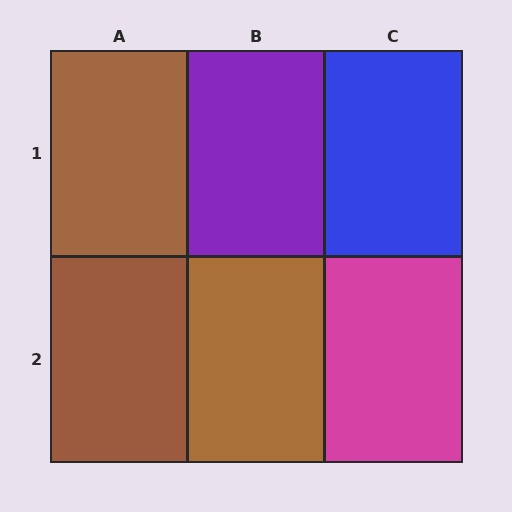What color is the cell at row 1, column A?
Brown.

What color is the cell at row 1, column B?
Purple.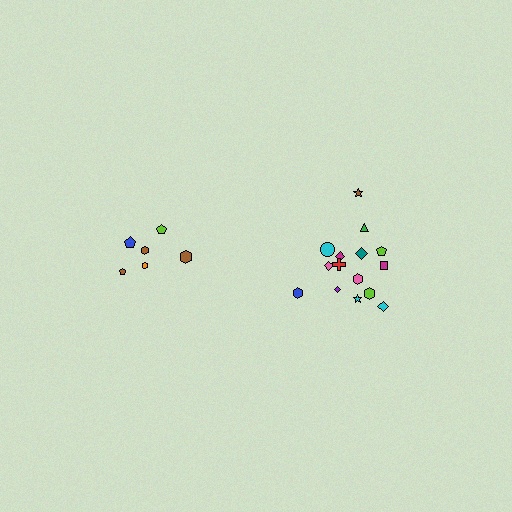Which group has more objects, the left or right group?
The right group.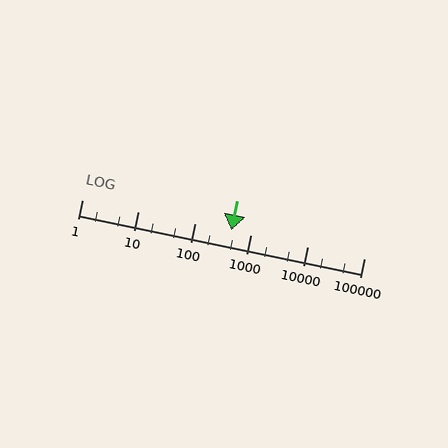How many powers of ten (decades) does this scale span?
The scale spans 5 decades, from 1 to 100000.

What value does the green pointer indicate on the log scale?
The pointer indicates approximately 440.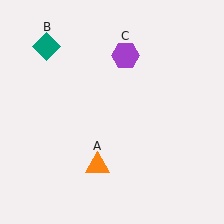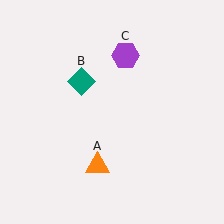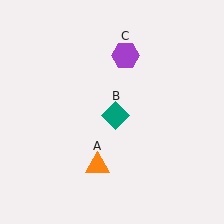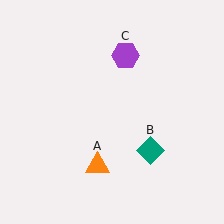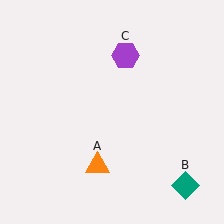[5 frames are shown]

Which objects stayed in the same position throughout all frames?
Orange triangle (object A) and purple hexagon (object C) remained stationary.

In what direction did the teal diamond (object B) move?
The teal diamond (object B) moved down and to the right.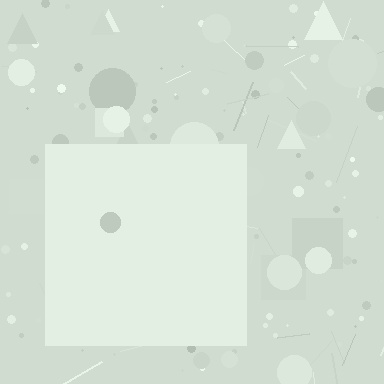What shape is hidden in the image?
A square is hidden in the image.